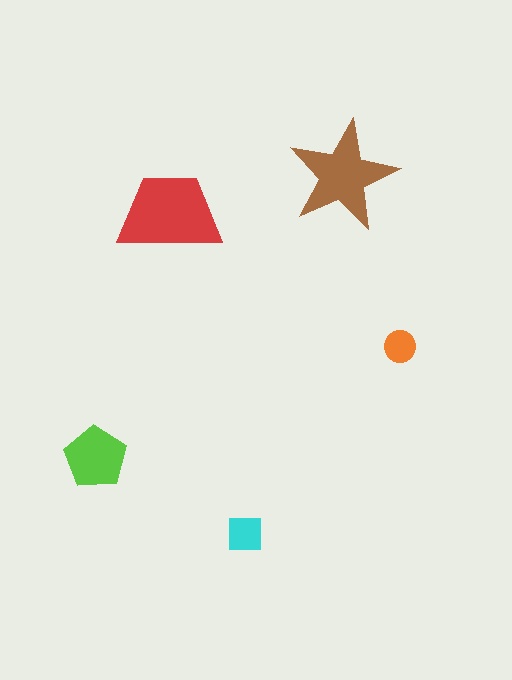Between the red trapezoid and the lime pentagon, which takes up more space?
The red trapezoid.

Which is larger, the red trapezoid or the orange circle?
The red trapezoid.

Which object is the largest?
The red trapezoid.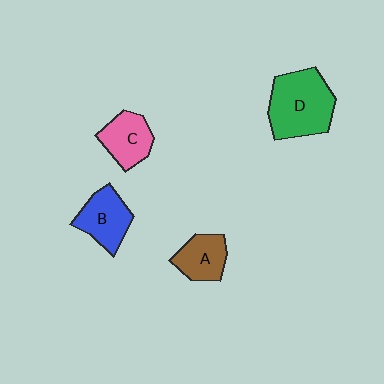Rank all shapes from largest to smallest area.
From largest to smallest: D (green), B (blue), C (pink), A (brown).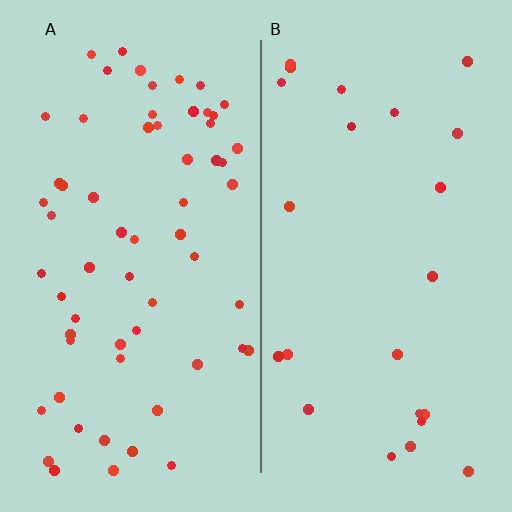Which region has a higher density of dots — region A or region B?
A (the left).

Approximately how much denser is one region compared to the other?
Approximately 2.6× — region A over region B.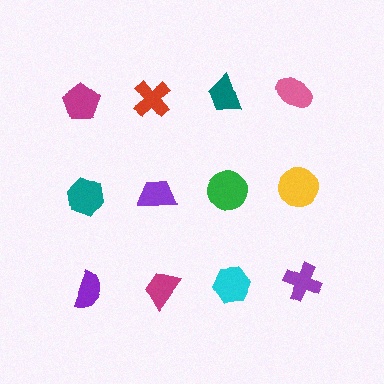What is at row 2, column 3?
A green circle.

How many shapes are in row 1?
4 shapes.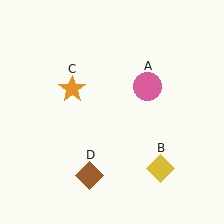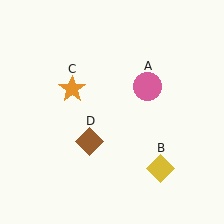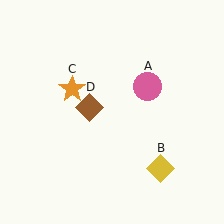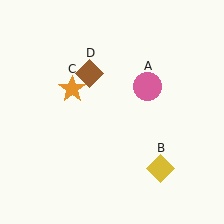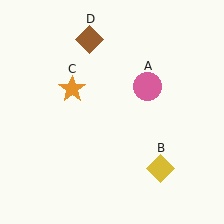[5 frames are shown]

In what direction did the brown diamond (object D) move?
The brown diamond (object D) moved up.